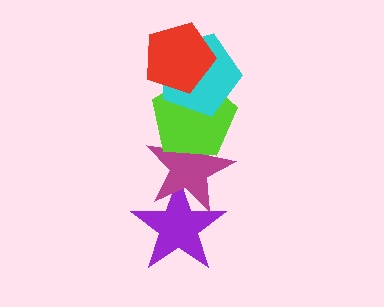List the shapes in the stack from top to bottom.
From top to bottom: the red pentagon, the cyan pentagon, the lime pentagon, the magenta star, the purple star.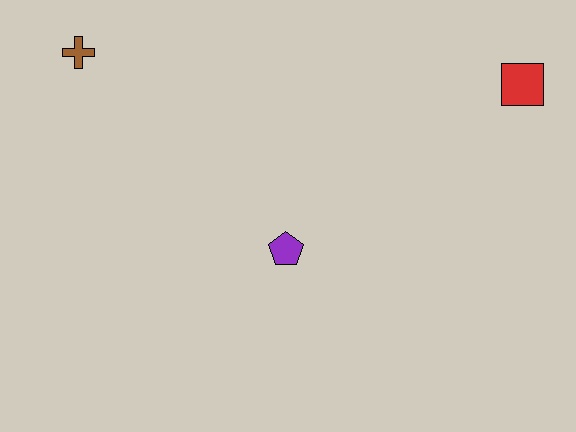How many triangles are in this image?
There are no triangles.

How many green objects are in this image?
There are no green objects.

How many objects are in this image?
There are 3 objects.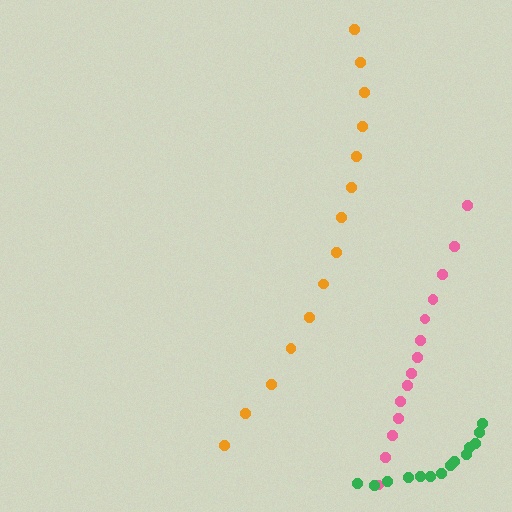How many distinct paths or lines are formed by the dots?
There are 3 distinct paths.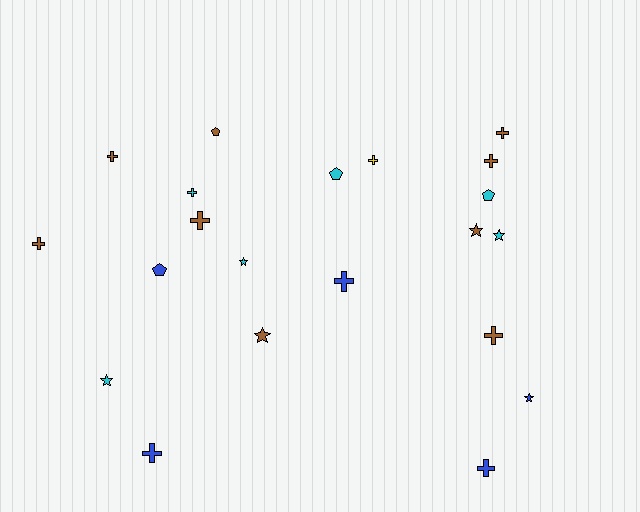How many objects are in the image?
There are 21 objects.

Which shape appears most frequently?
Cross, with 11 objects.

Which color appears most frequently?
Brown, with 9 objects.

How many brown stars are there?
There are 2 brown stars.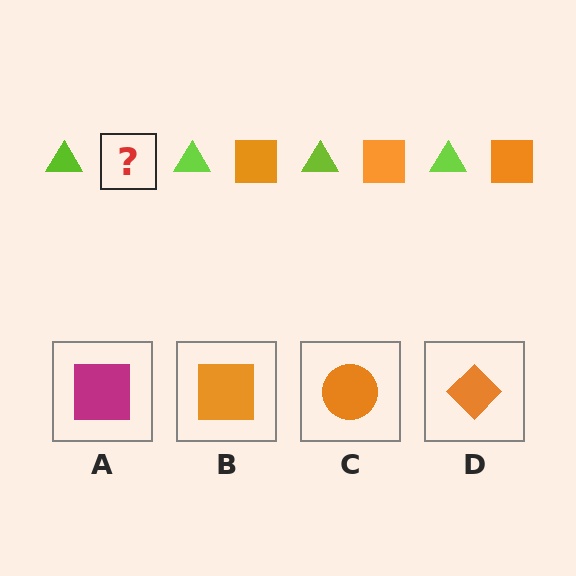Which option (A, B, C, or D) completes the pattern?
B.